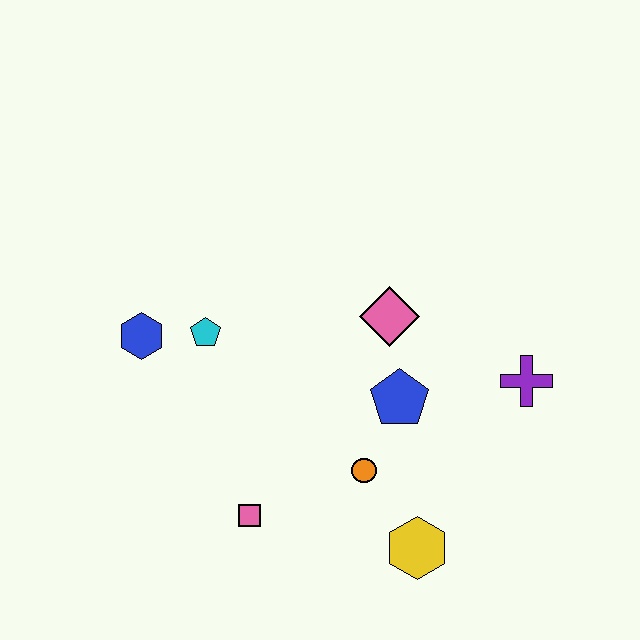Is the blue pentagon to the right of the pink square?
Yes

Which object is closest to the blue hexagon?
The cyan pentagon is closest to the blue hexagon.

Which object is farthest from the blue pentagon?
The blue hexagon is farthest from the blue pentagon.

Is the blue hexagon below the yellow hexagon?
No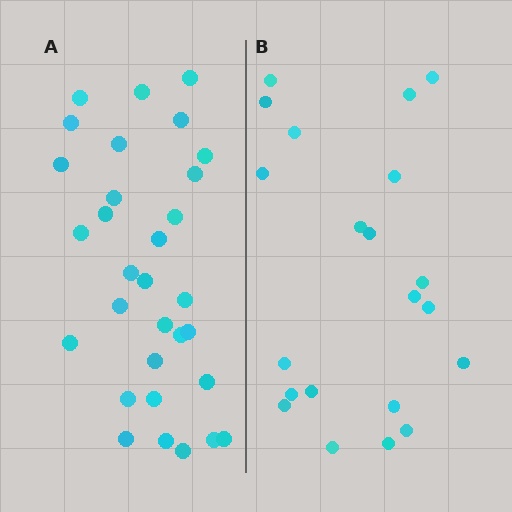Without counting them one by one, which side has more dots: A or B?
Region A (the left region) has more dots.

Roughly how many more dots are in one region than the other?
Region A has roughly 10 or so more dots than region B.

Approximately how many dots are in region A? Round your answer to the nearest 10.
About 30 dots. (The exact count is 31, which rounds to 30.)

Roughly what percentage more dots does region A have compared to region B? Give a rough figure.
About 50% more.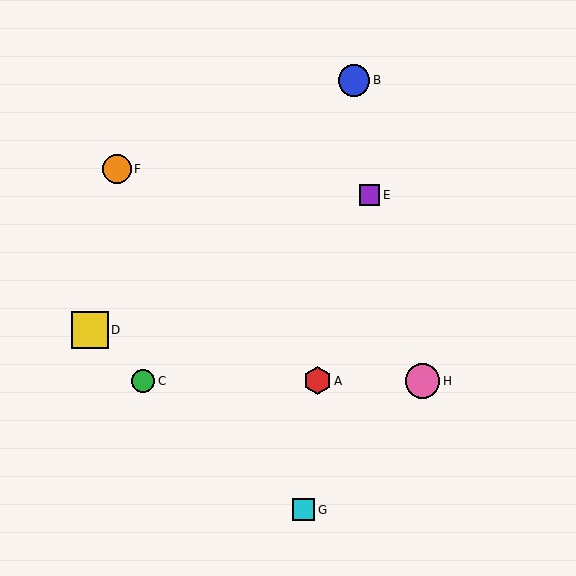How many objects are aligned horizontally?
3 objects (A, C, H) are aligned horizontally.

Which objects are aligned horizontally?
Objects A, C, H are aligned horizontally.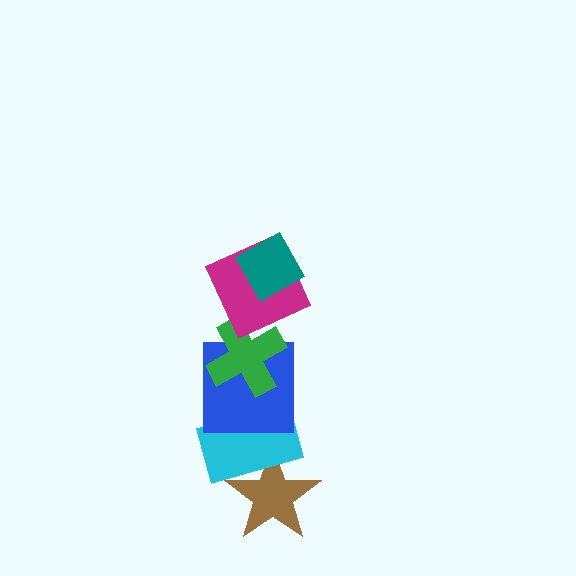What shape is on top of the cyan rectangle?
The blue square is on top of the cyan rectangle.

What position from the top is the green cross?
The green cross is 3rd from the top.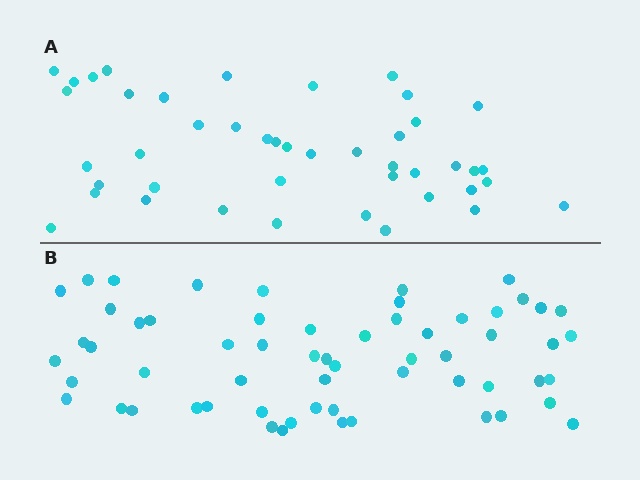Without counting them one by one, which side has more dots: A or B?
Region B (the bottom region) has more dots.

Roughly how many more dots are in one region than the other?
Region B has approximately 15 more dots than region A.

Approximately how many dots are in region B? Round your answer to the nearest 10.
About 60 dots.